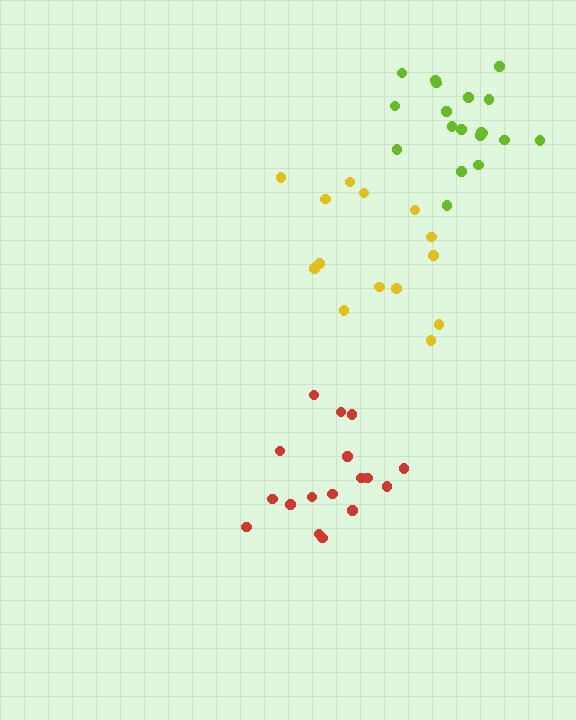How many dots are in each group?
Group 1: 14 dots, Group 2: 19 dots, Group 3: 17 dots (50 total).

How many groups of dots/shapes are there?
There are 3 groups.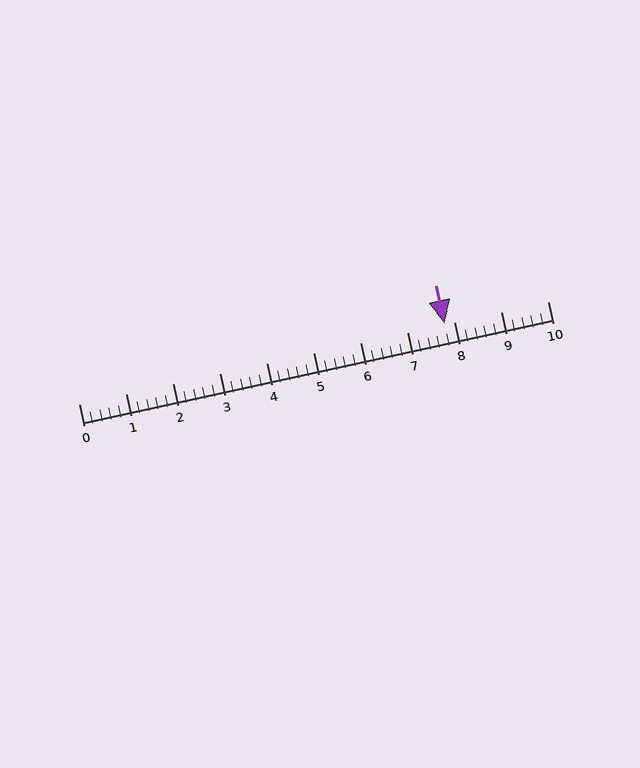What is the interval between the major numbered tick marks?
The major tick marks are spaced 1 units apart.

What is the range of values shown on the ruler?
The ruler shows values from 0 to 10.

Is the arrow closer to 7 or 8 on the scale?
The arrow is closer to 8.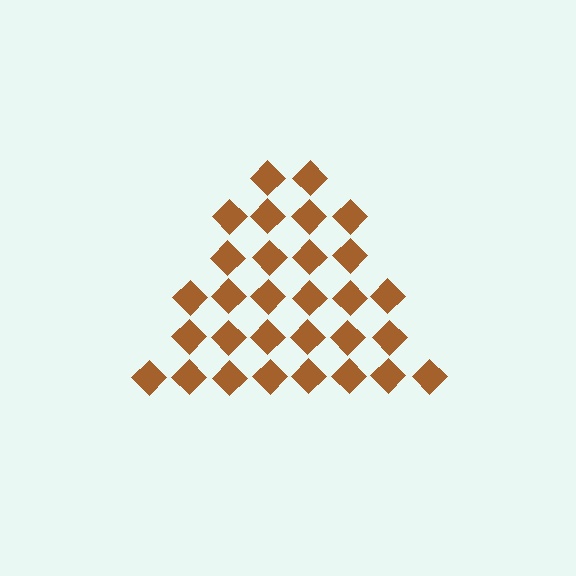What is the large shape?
The large shape is a triangle.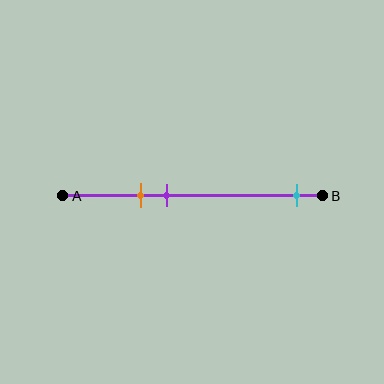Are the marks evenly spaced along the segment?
No, the marks are not evenly spaced.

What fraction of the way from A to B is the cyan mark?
The cyan mark is approximately 90% (0.9) of the way from A to B.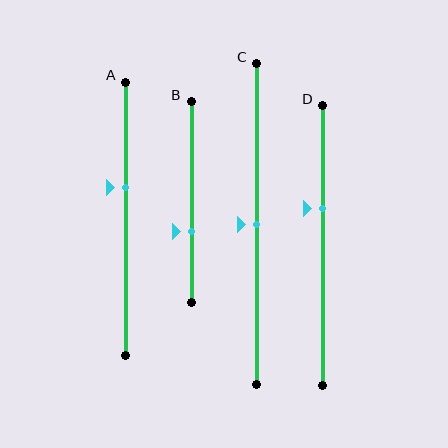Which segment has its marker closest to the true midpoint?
Segment C has its marker closest to the true midpoint.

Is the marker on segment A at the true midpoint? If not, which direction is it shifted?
No, the marker on segment A is shifted upward by about 12% of the segment length.